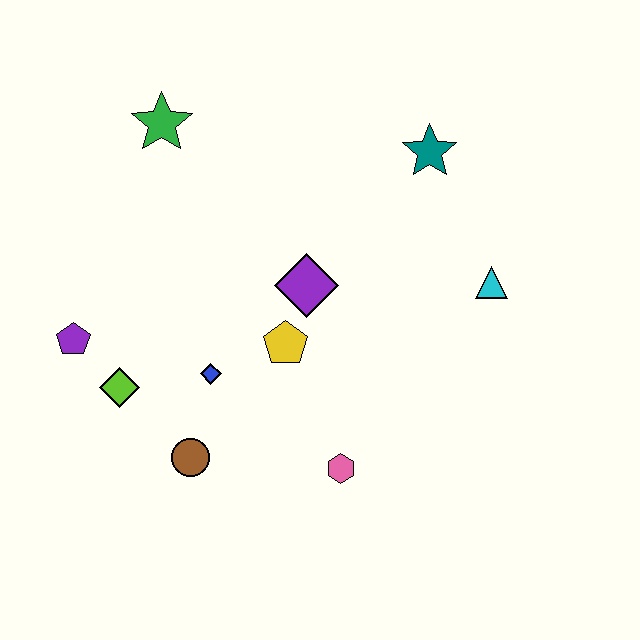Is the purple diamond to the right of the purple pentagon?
Yes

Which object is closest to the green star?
The purple diamond is closest to the green star.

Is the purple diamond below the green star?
Yes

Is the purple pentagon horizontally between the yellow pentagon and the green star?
No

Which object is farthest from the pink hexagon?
The green star is farthest from the pink hexagon.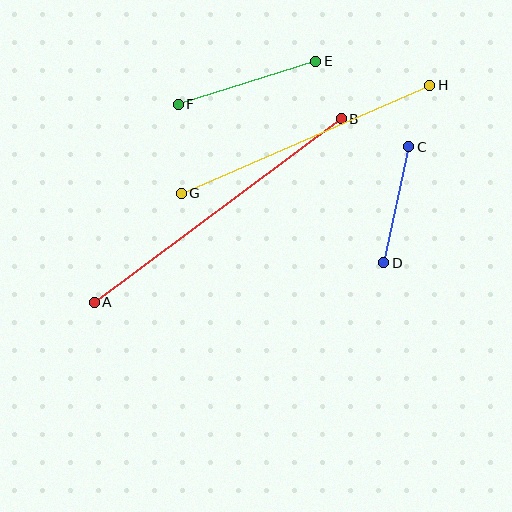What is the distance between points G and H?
The distance is approximately 271 pixels.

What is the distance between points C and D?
The distance is approximately 119 pixels.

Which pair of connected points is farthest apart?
Points A and B are farthest apart.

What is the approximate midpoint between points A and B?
The midpoint is at approximately (218, 211) pixels.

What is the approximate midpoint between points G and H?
The midpoint is at approximately (306, 139) pixels.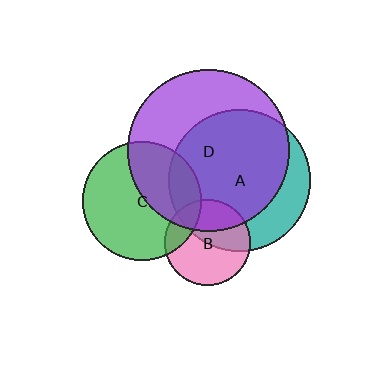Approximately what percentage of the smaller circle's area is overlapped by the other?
Approximately 45%.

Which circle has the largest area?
Circle D (purple).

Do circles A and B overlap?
Yes.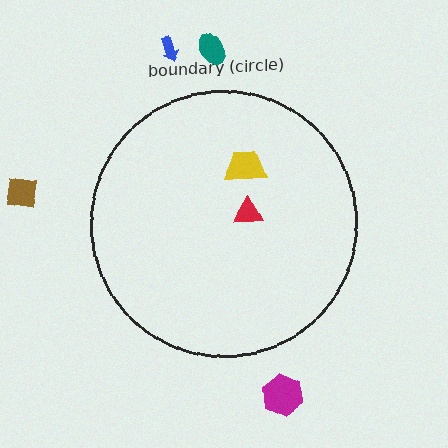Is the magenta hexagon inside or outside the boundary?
Outside.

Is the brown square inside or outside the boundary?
Outside.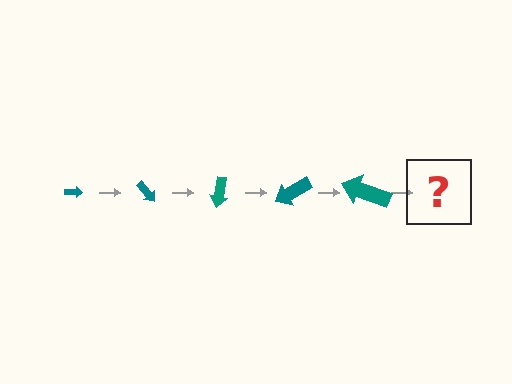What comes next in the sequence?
The next element should be an arrow, larger than the previous one and rotated 250 degrees from the start.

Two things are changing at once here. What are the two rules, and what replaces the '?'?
The two rules are that the arrow grows larger each step and it rotates 50 degrees each step. The '?' should be an arrow, larger than the previous one and rotated 250 degrees from the start.